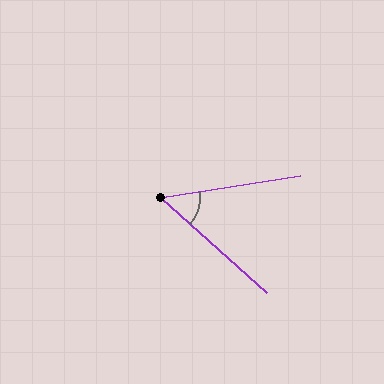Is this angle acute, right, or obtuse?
It is acute.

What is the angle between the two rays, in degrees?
Approximately 51 degrees.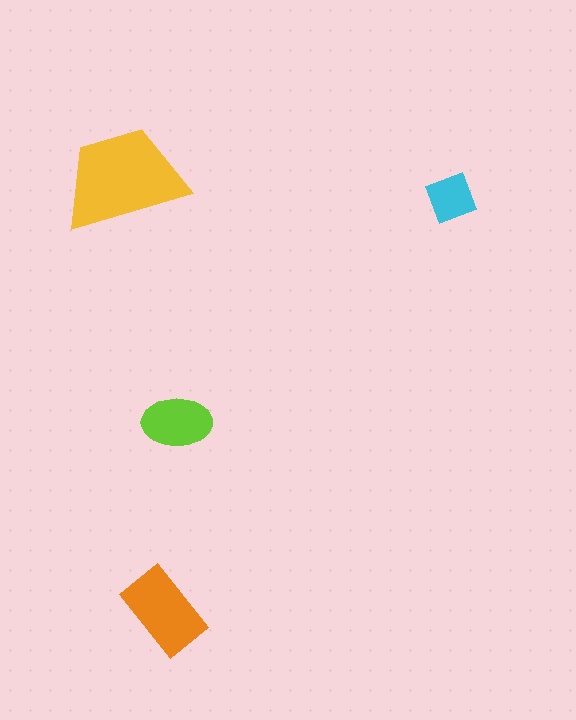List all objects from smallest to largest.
The cyan diamond, the lime ellipse, the orange rectangle, the yellow trapezoid.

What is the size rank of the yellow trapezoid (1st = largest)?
1st.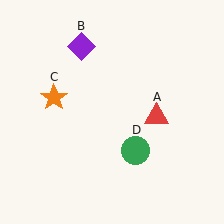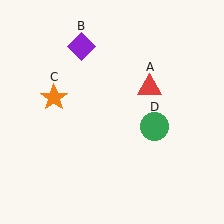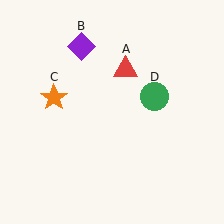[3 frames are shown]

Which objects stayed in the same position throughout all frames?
Purple diamond (object B) and orange star (object C) remained stationary.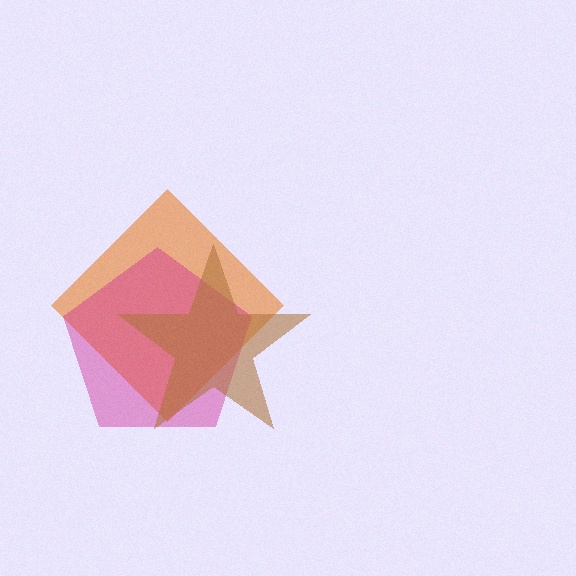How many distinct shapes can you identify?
There are 3 distinct shapes: an orange diamond, a magenta pentagon, a brown star.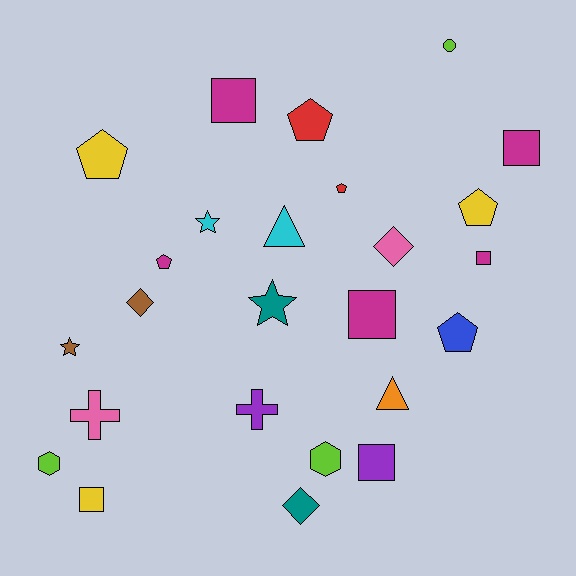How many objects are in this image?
There are 25 objects.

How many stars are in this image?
There are 3 stars.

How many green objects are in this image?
There are no green objects.